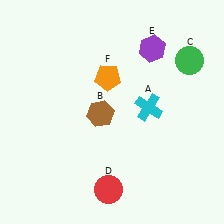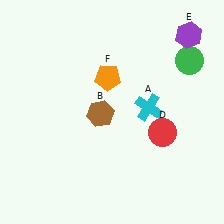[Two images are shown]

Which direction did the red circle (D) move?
The red circle (D) moved up.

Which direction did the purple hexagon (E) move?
The purple hexagon (E) moved right.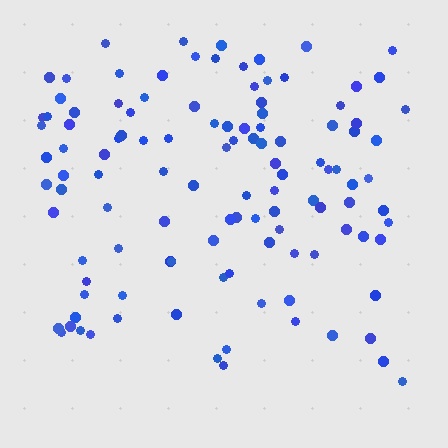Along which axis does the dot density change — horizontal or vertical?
Vertical.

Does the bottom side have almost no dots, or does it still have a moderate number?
Still a moderate number, just noticeably fewer than the top.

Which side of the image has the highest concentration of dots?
The top.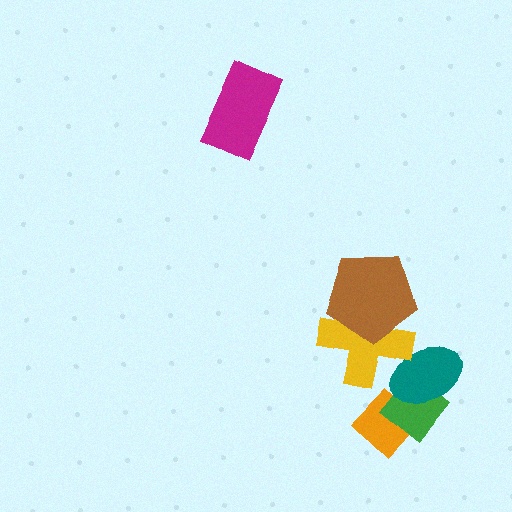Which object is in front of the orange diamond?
The green diamond is in front of the orange diamond.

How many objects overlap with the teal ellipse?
2 objects overlap with the teal ellipse.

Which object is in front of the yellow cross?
The brown pentagon is in front of the yellow cross.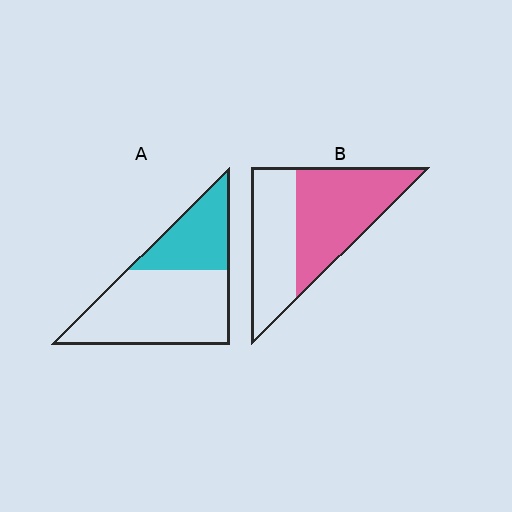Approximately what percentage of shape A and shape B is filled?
A is approximately 35% and B is approximately 55%.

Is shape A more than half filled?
No.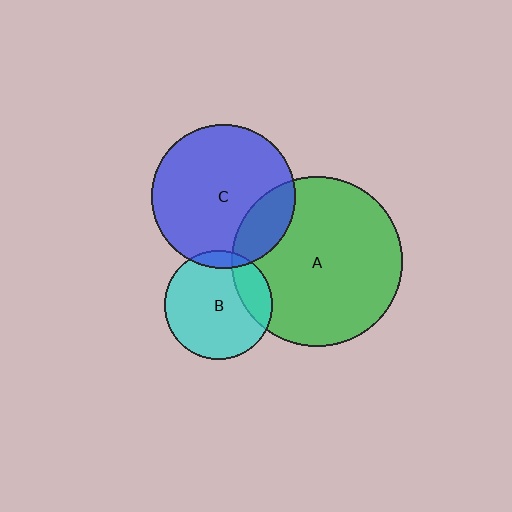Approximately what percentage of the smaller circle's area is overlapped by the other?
Approximately 20%.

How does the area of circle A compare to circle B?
Approximately 2.5 times.